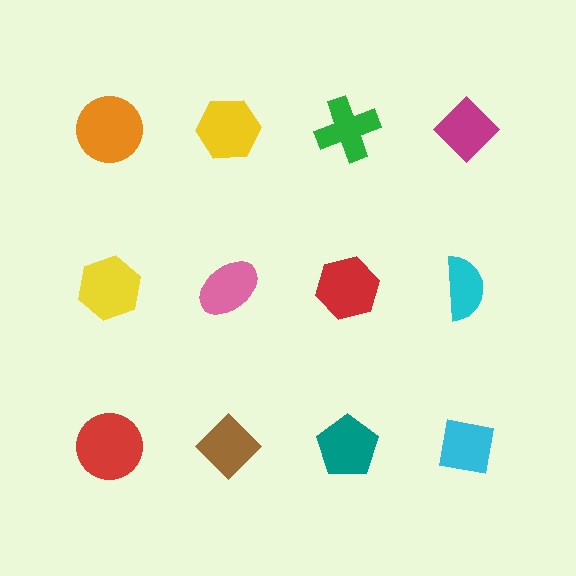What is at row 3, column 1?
A red circle.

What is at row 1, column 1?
An orange circle.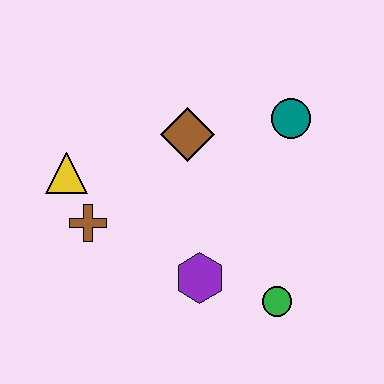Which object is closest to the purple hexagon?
The green circle is closest to the purple hexagon.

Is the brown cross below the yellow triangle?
Yes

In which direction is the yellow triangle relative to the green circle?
The yellow triangle is to the left of the green circle.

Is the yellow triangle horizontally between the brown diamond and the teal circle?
No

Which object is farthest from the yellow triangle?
The green circle is farthest from the yellow triangle.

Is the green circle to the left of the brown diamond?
No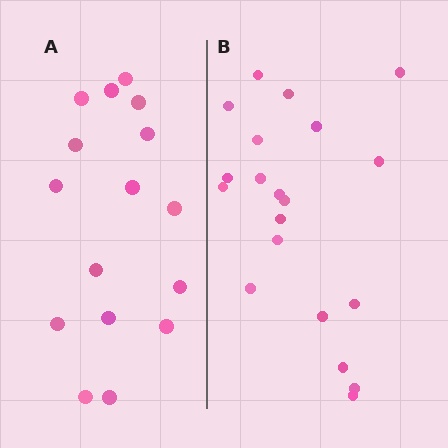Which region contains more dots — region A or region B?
Region B (the right region) has more dots.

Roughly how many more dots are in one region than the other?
Region B has about 4 more dots than region A.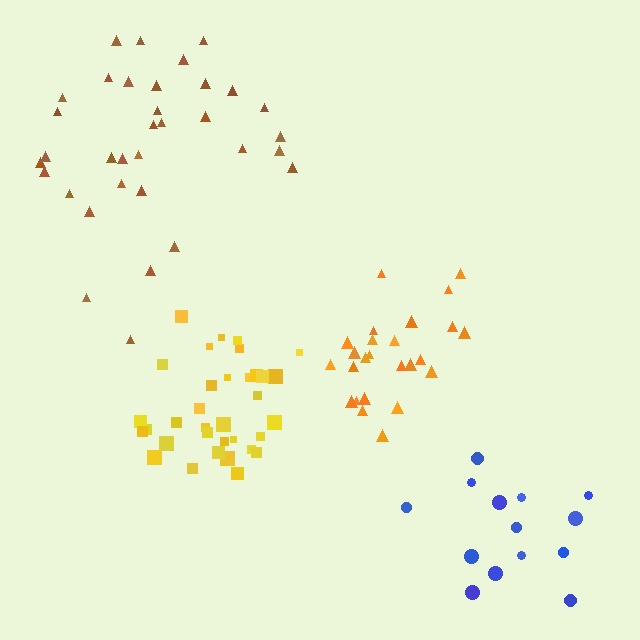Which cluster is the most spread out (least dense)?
Blue.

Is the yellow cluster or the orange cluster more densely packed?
Yellow.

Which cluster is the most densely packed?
Yellow.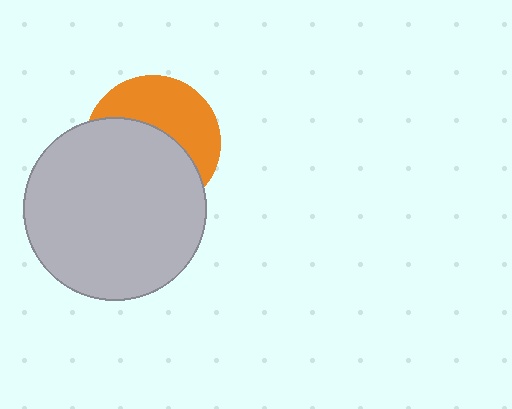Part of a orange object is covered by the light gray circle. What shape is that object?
It is a circle.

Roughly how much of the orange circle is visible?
A small part of it is visible (roughly 44%).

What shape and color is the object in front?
The object in front is a light gray circle.